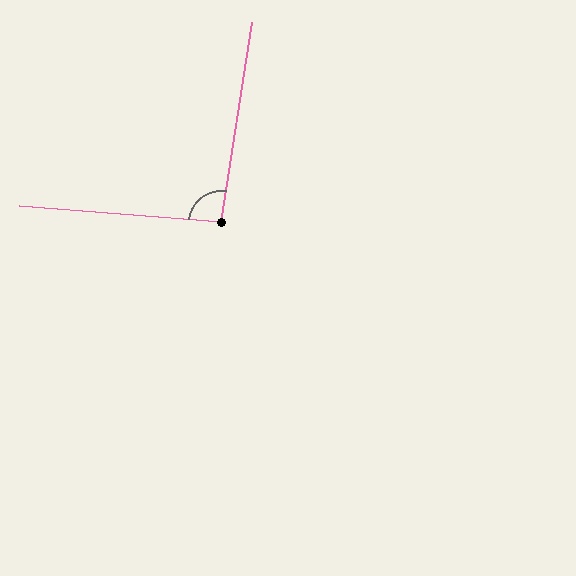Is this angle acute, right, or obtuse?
It is approximately a right angle.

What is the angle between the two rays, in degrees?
Approximately 94 degrees.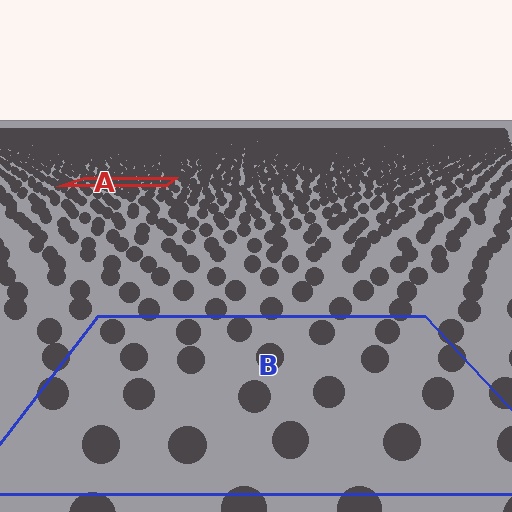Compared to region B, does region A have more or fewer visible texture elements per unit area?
Region A has more texture elements per unit area — they are packed more densely because it is farther away.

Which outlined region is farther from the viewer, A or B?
Region A is farther from the viewer — the texture elements inside it appear smaller and more densely packed.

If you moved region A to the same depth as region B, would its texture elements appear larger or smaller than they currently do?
They would appear larger. At a closer depth, the same texture elements are projected at a bigger on-screen size.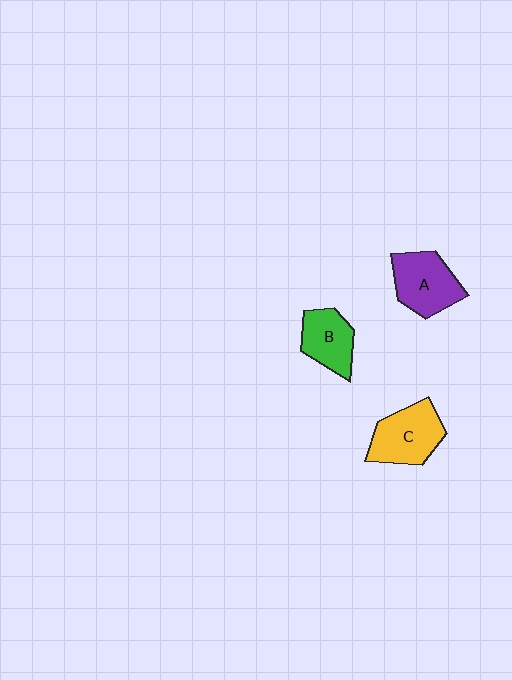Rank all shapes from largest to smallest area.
From largest to smallest: C (yellow), A (purple), B (green).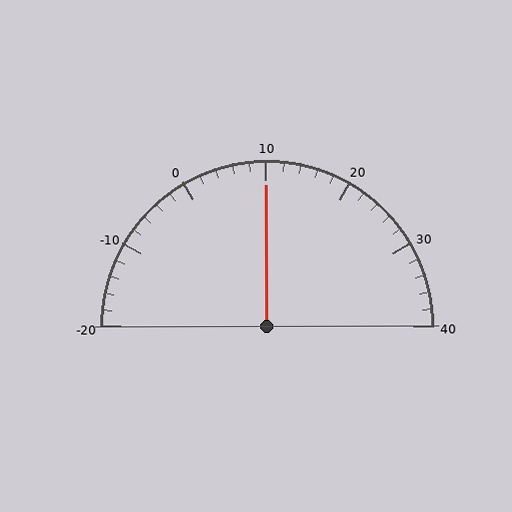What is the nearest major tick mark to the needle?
The nearest major tick mark is 10.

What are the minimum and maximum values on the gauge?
The gauge ranges from -20 to 40.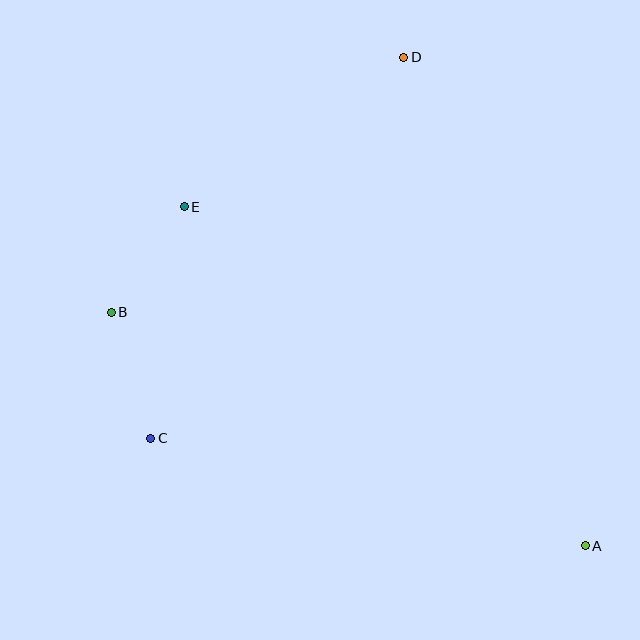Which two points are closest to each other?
Points B and E are closest to each other.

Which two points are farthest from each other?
Points A and B are farthest from each other.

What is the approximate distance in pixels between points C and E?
The distance between C and E is approximately 234 pixels.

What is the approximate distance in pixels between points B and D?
The distance between B and D is approximately 388 pixels.